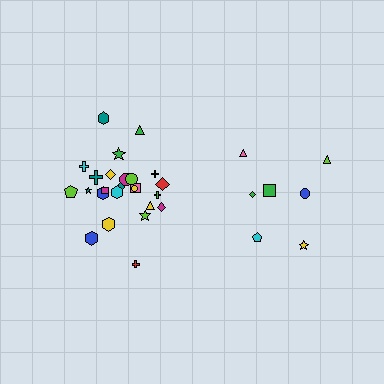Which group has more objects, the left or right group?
The left group.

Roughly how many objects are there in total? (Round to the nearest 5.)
Roughly 30 objects in total.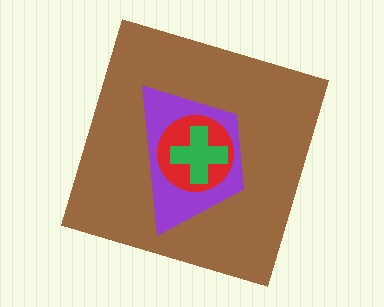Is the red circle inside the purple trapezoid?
Yes.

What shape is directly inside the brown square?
The purple trapezoid.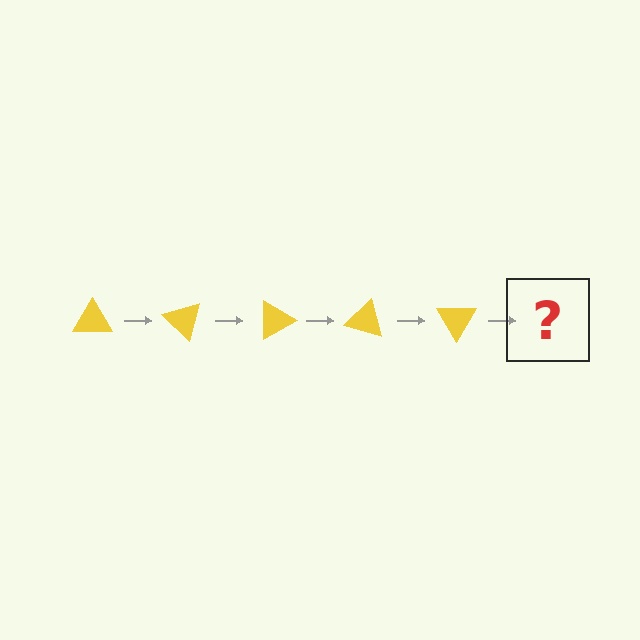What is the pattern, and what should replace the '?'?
The pattern is that the triangle rotates 45 degrees each step. The '?' should be a yellow triangle rotated 225 degrees.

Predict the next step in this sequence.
The next step is a yellow triangle rotated 225 degrees.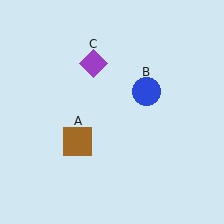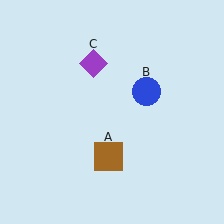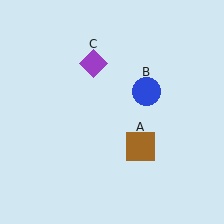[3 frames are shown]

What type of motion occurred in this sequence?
The brown square (object A) rotated counterclockwise around the center of the scene.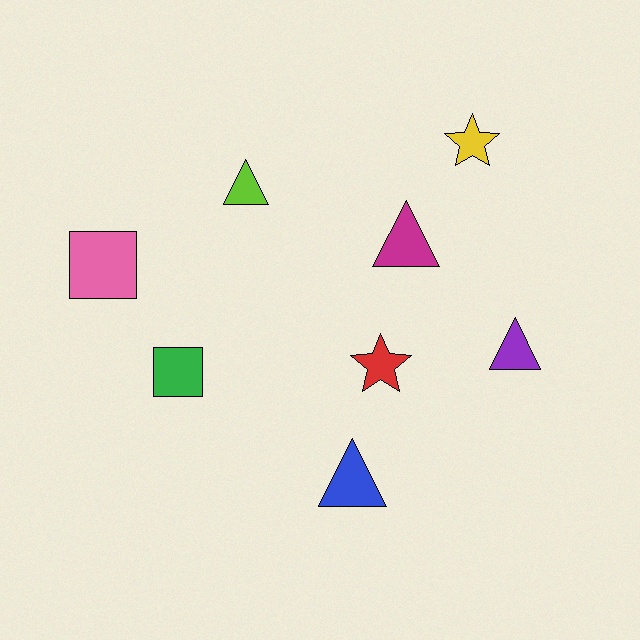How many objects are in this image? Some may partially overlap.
There are 8 objects.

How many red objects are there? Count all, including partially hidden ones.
There is 1 red object.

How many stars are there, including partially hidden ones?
There are 2 stars.